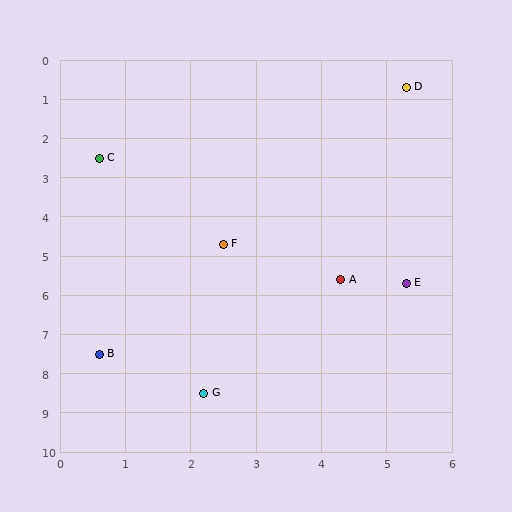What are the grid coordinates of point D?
Point D is at approximately (5.3, 0.7).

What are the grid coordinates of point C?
Point C is at approximately (0.6, 2.5).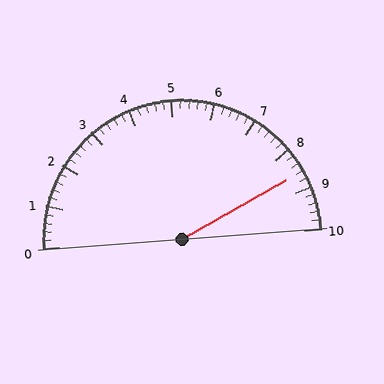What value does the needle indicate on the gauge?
The needle indicates approximately 8.6.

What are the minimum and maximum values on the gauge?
The gauge ranges from 0 to 10.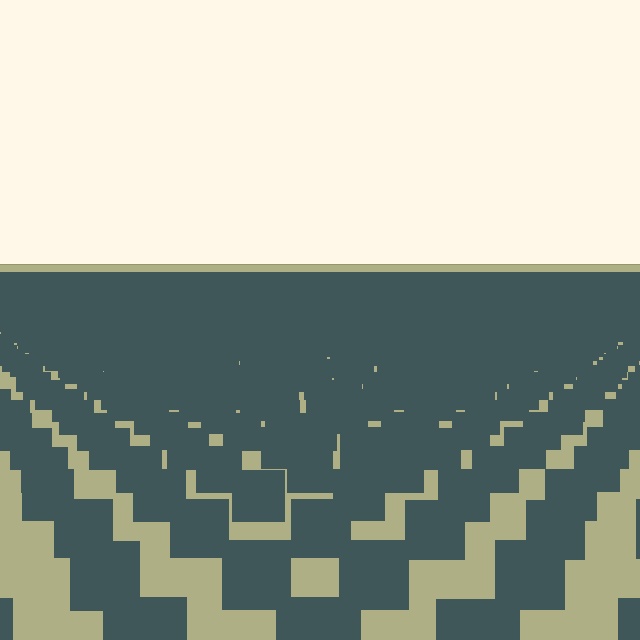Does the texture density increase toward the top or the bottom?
Density increases toward the top.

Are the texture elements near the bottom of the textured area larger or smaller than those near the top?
Larger. Near the bottom, elements are closer to the viewer and appear at a bigger on-screen size.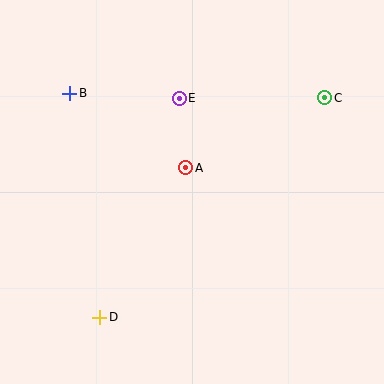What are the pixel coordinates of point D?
Point D is at (100, 317).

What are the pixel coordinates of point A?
Point A is at (186, 168).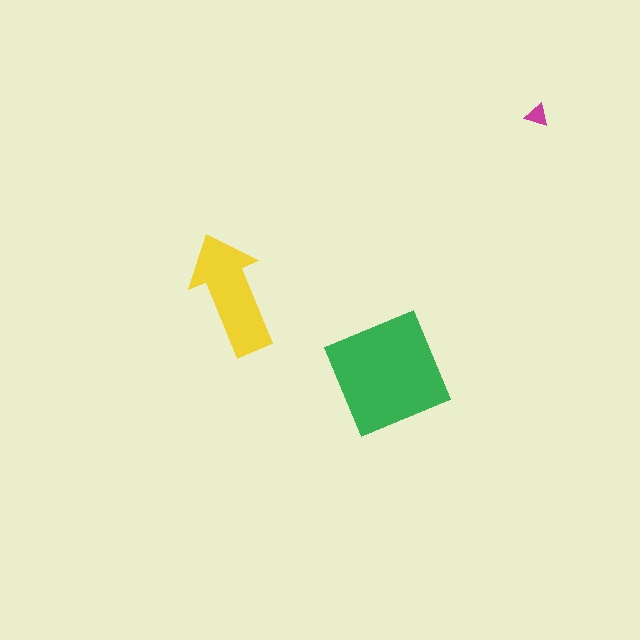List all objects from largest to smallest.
The green square, the yellow arrow, the magenta triangle.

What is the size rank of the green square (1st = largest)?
1st.